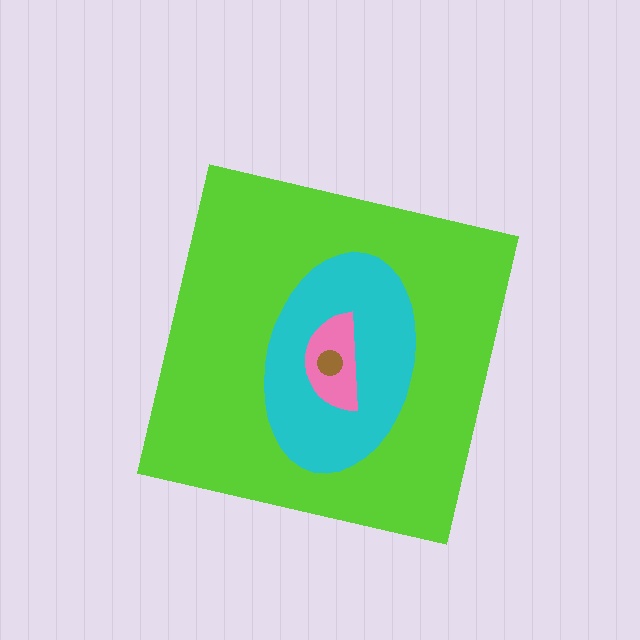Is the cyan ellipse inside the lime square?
Yes.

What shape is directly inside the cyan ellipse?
The pink semicircle.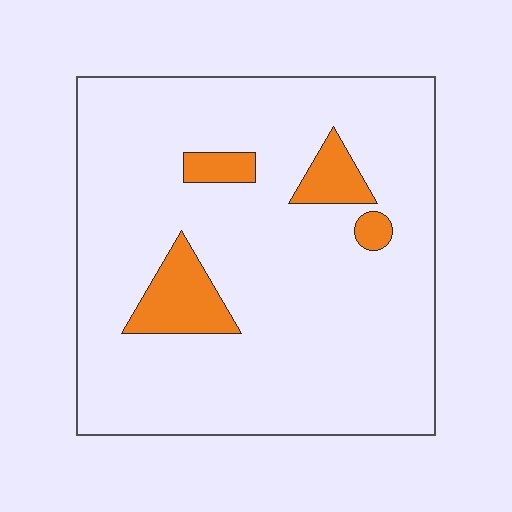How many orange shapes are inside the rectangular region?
4.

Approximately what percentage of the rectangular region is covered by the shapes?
Approximately 10%.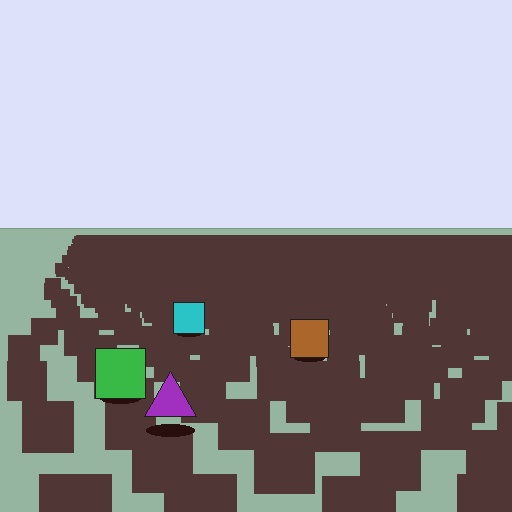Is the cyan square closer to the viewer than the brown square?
No. The brown square is closer — you can tell from the texture gradient: the ground texture is coarser near it.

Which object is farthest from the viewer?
The cyan square is farthest from the viewer. It appears smaller and the ground texture around it is denser.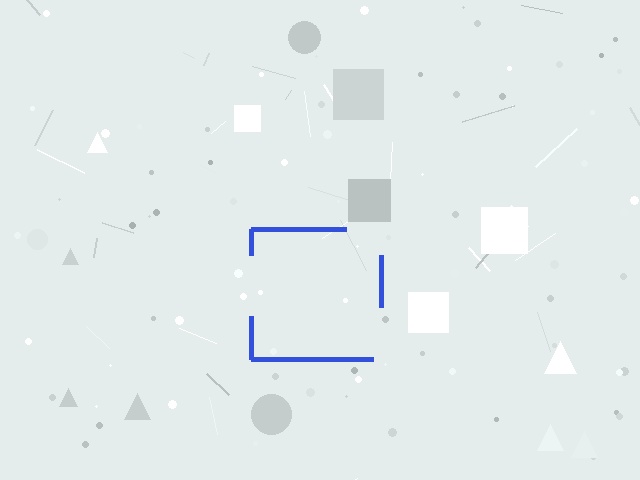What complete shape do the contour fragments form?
The contour fragments form a square.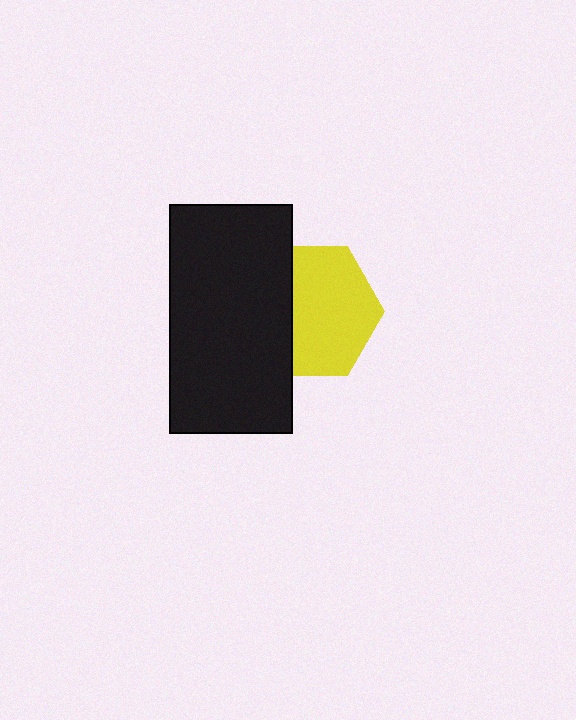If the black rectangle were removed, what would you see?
You would see the complete yellow hexagon.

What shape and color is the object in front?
The object in front is a black rectangle.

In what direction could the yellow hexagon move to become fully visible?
The yellow hexagon could move right. That would shift it out from behind the black rectangle entirely.